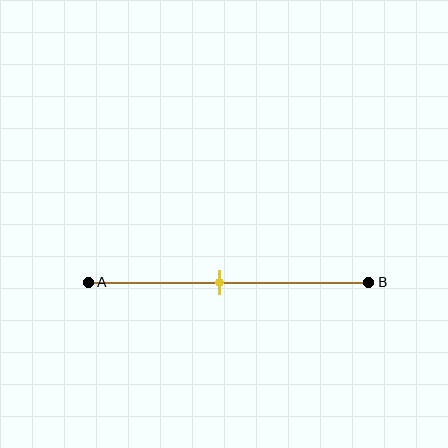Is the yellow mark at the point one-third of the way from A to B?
No, the mark is at about 45% from A, not at the 33% one-third point.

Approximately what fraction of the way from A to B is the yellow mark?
The yellow mark is approximately 45% of the way from A to B.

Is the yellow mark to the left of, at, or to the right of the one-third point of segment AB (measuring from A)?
The yellow mark is to the right of the one-third point of segment AB.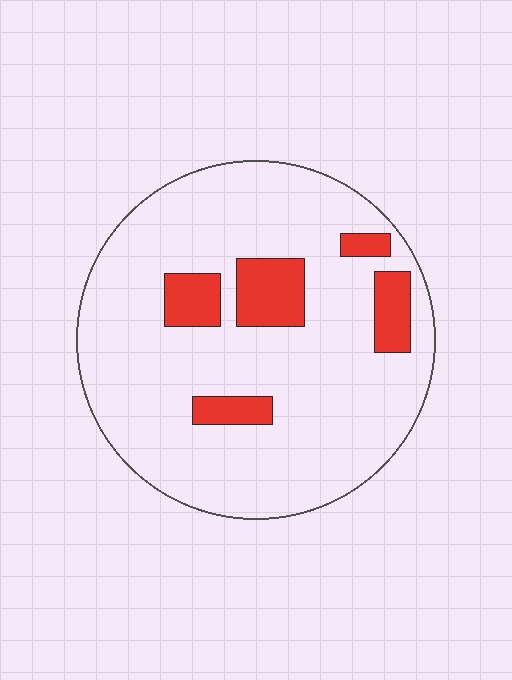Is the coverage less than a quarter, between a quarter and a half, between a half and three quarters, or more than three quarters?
Less than a quarter.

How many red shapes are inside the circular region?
5.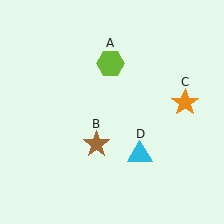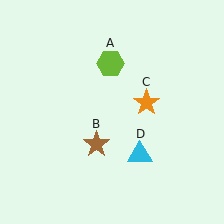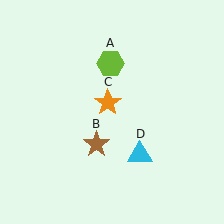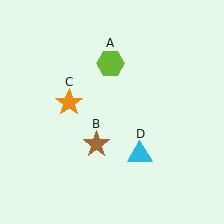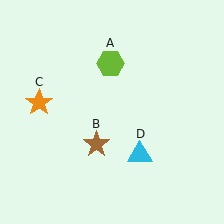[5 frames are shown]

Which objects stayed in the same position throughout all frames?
Lime hexagon (object A) and brown star (object B) and cyan triangle (object D) remained stationary.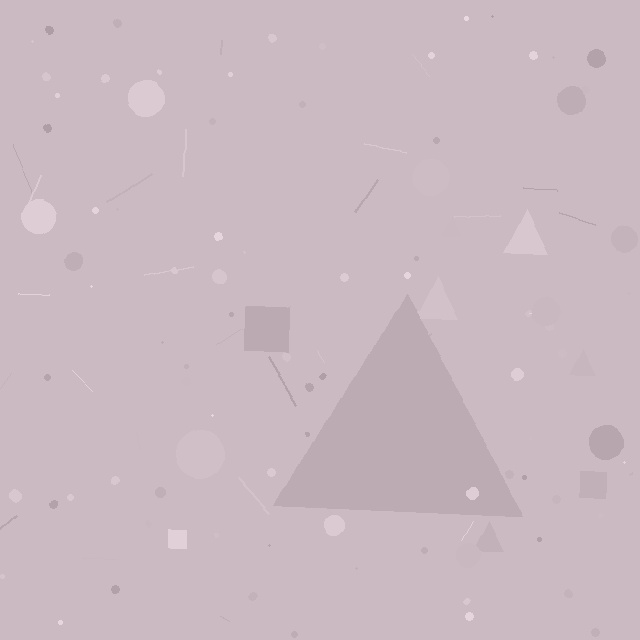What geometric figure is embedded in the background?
A triangle is embedded in the background.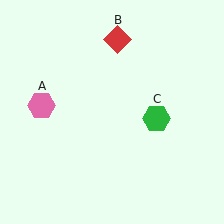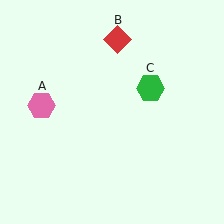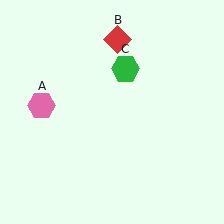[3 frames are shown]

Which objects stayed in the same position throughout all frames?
Pink hexagon (object A) and red diamond (object B) remained stationary.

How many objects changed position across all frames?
1 object changed position: green hexagon (object C).